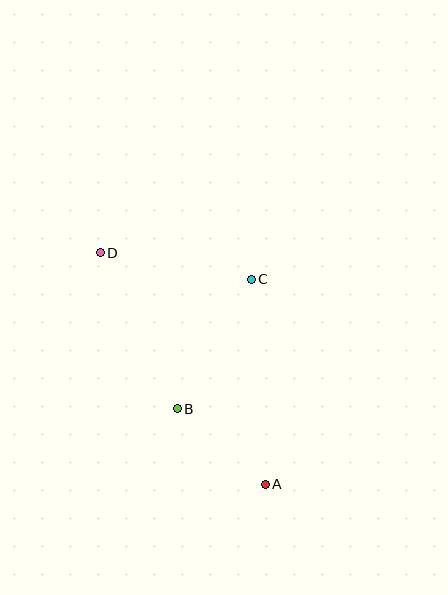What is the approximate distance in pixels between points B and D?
The distance between B and D is approximately 174 pixels.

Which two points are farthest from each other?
Points A and D are farthest from each other.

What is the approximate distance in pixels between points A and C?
The distance between A and C is approximately 206 pixels.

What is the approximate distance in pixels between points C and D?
The distance between C and D is approximately 153 pixels.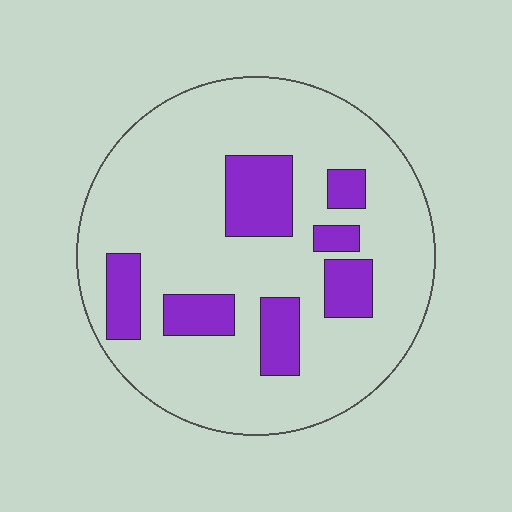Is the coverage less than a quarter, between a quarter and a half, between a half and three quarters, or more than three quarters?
Less than a quarter.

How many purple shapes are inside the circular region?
7.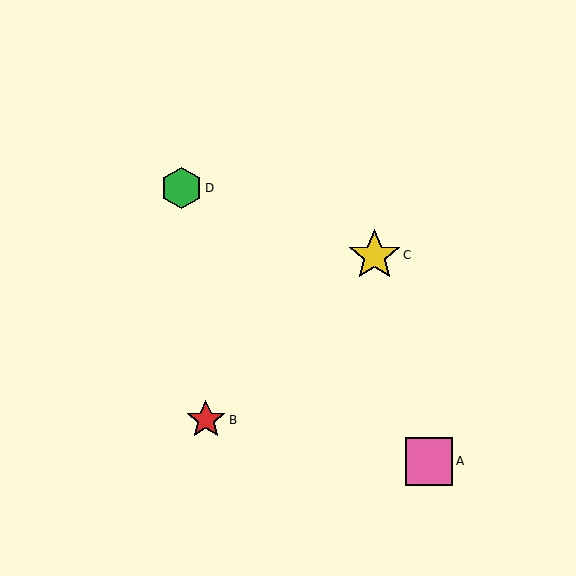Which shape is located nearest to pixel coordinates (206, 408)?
The red star (labeled B) at (206, 420) is nearest to that location.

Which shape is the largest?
The yellow star (labeled C) is the largest.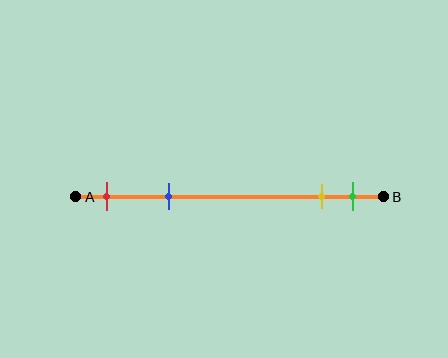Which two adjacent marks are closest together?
The yellow and green marks are the closest adjacent pair.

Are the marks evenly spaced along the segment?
No, the marks are not evenly spaced.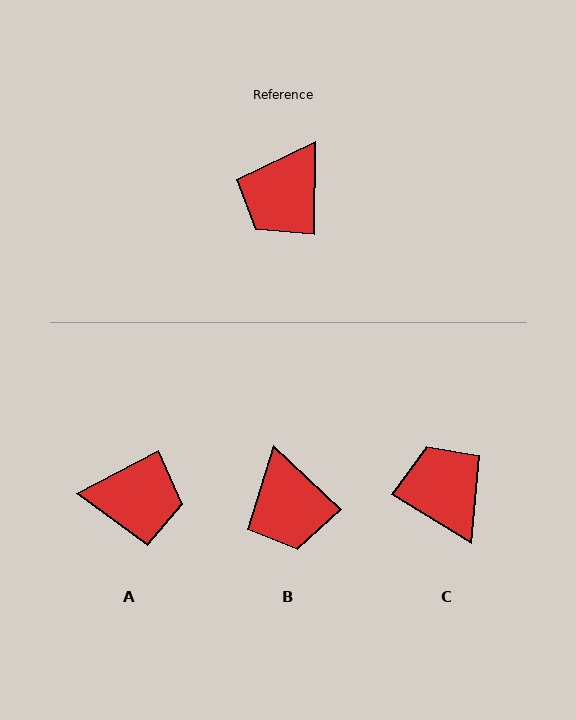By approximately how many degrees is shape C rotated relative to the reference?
Approximately 121 degrees clockwise.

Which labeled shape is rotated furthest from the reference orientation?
C, about 121 degrees away.